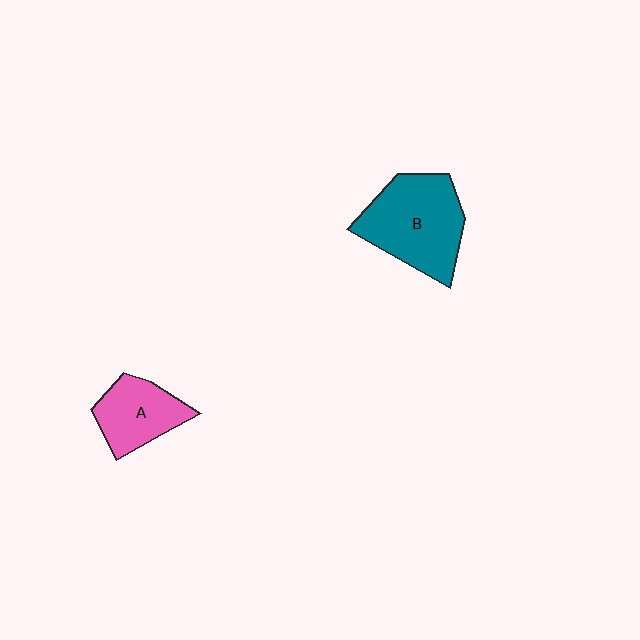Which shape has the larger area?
Shape B (teal).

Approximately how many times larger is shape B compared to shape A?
Approximately 1.6 times.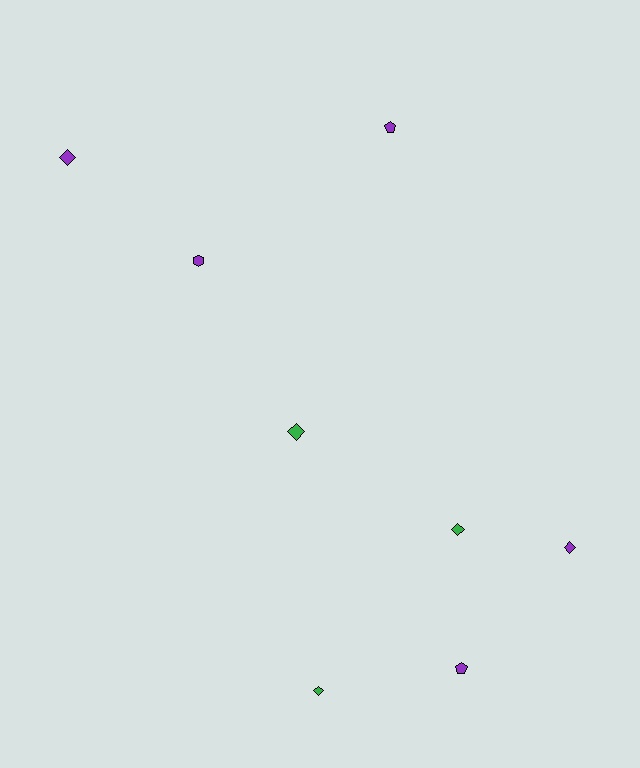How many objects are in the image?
There are 8 objects.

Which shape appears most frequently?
Diamond, with 5 objects.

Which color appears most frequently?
Purple, with 5 objects.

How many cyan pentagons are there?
There are no cyan pentagons.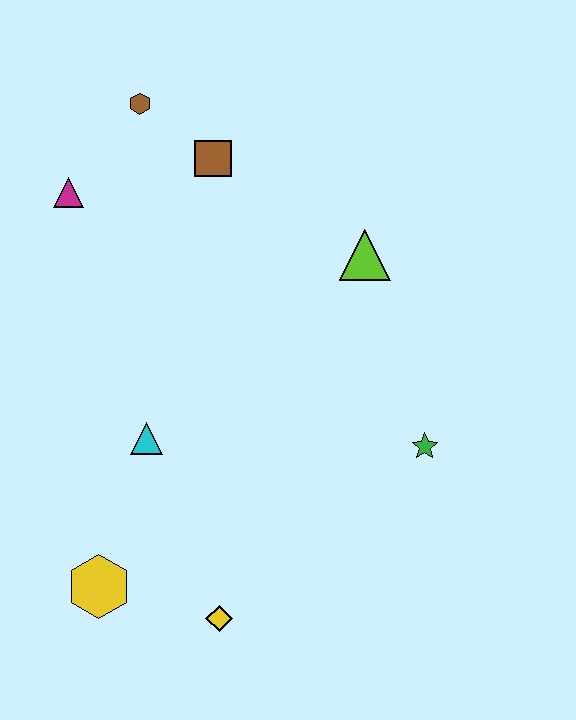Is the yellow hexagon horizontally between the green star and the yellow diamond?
No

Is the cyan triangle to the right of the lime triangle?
No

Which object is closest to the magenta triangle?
The brown hexagon is closest to the magenta triangle.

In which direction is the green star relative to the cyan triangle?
The green star is to the right of the cyan triangle.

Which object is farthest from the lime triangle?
The yellow hexagon is farthest from the lime triangle.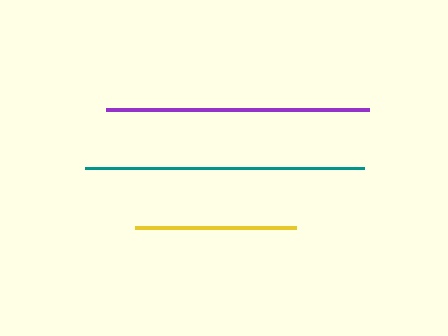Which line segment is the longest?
The teal line is the longest at approximately 279 pixels.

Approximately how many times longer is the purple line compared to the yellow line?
The purple line is approximately 1.6 times the length of the yellow line.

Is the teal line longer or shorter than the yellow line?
The teal line is longer than the yellow line.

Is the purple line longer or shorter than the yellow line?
The purple line is longer than the yellow line.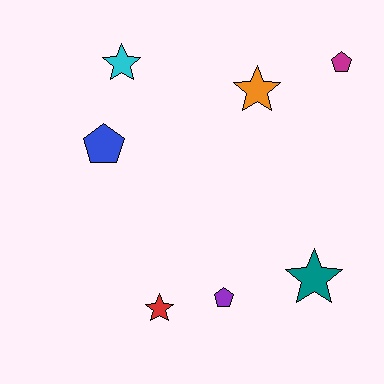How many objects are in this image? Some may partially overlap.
There are 7 objects.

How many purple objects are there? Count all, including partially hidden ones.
There is 1 purple object.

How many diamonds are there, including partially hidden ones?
There are no diamonds.